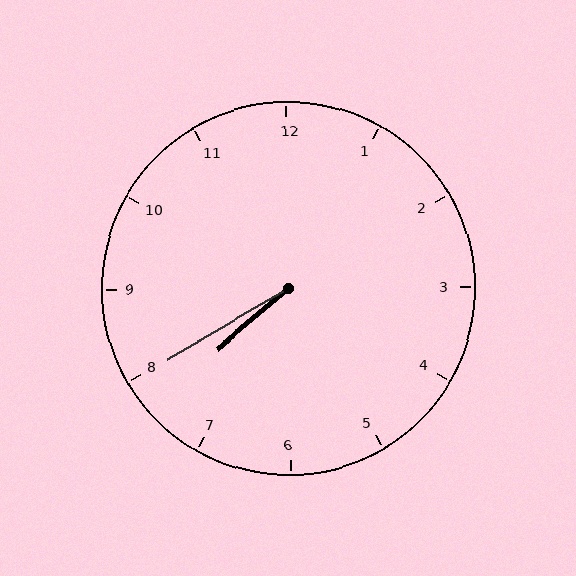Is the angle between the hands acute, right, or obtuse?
It is acute.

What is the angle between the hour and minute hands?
Approximately 10 degrees.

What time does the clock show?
7:40.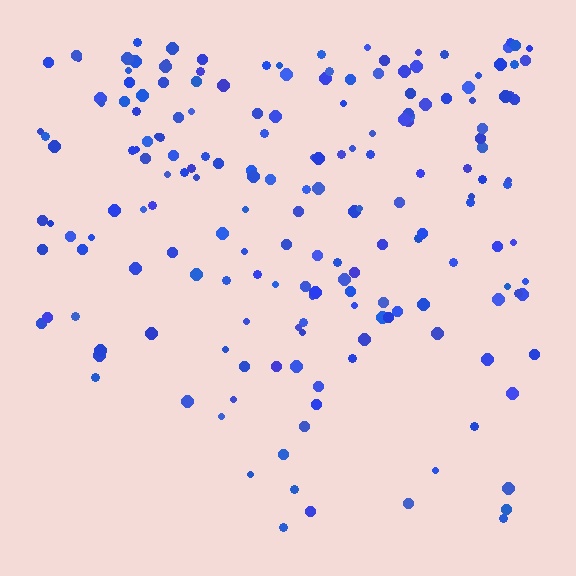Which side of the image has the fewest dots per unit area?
The bottom.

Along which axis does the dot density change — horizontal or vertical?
Vertical.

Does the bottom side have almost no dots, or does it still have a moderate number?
Still a moderate number, just noticeably fewer than the top.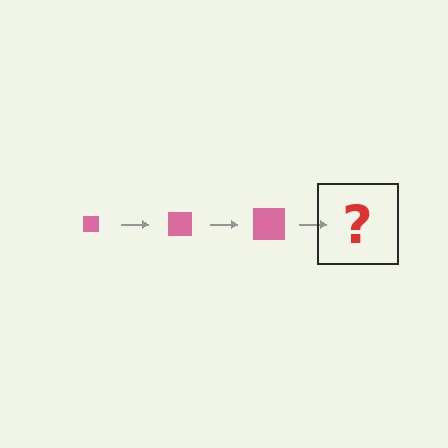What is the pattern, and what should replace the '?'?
The pattern is that the square gets progressively larger each step. The '?' should be a pink square, larger than the previous one.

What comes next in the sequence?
The next element should be a pink square, larger than the previous one.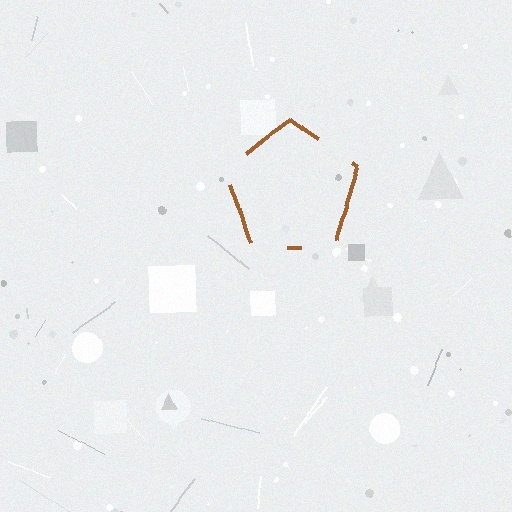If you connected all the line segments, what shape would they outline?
They would outline a pentagon.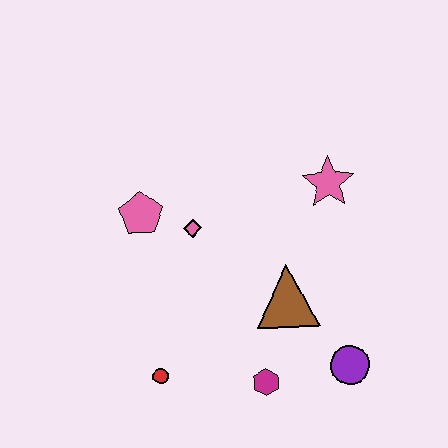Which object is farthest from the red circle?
The pink star is farthest from the red circle.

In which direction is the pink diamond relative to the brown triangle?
The pink diamond is to the left of the brown triangle.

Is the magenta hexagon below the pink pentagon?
Yes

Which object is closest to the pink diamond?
The pink pentagon is closest to the pink diamond.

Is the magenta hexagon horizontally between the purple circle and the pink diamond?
Yes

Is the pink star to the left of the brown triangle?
No